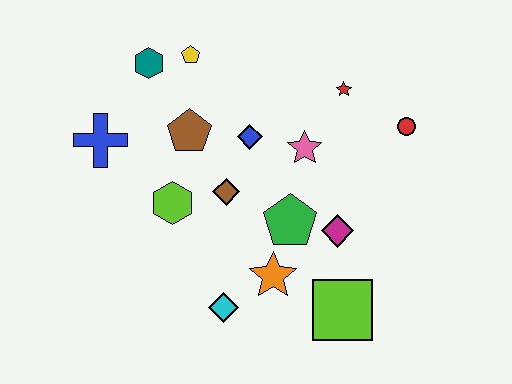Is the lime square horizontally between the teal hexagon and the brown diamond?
No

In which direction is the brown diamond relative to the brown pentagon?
The brown diamond is below the brown pentagon.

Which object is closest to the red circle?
The red star is closest to the red circle.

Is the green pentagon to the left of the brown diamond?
No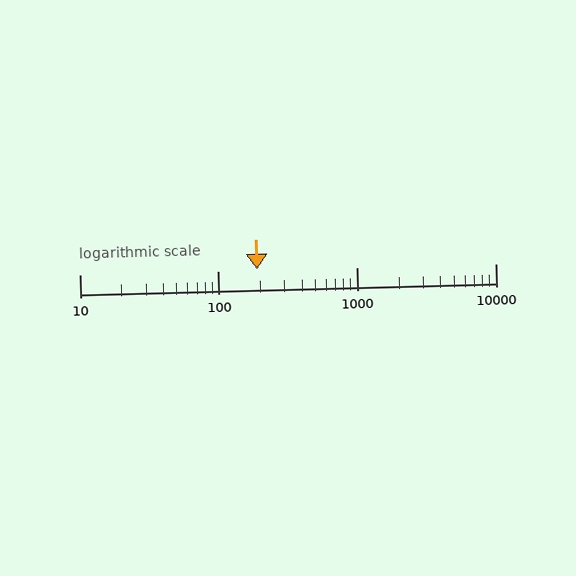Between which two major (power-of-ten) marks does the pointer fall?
The pointer is between 100 and 1000.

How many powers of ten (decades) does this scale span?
The scale spans 3 decades, from 10 to 10000.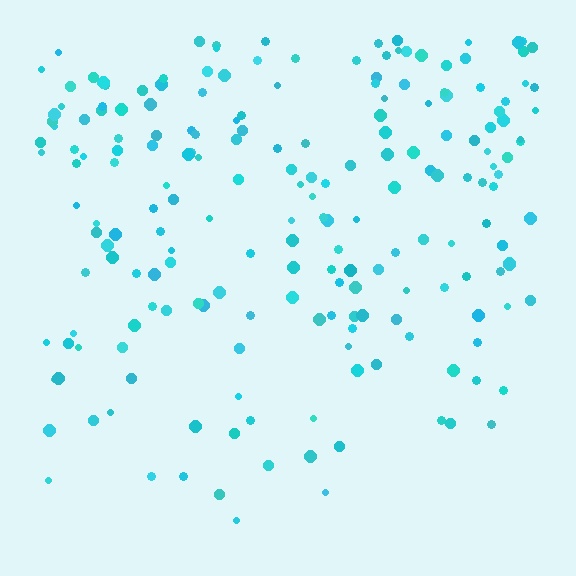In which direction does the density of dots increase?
From bottom to top, with the top side densest.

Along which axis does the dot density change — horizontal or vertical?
Vertical.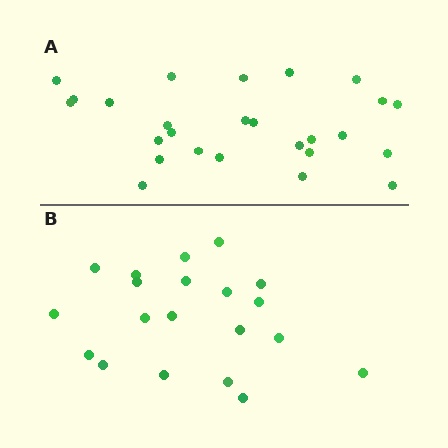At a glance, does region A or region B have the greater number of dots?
Region A (the top region) has more dots.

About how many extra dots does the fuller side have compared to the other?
Region A has about 6 more dots than region B.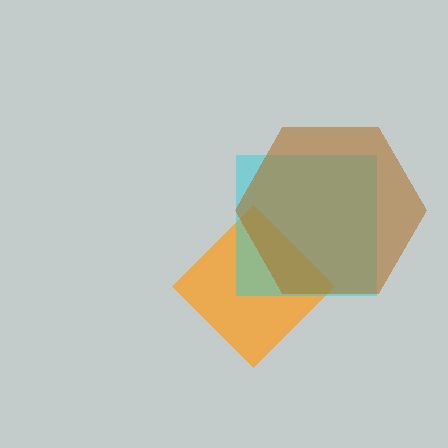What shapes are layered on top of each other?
The layered shapes are: an orange diamond, a cyan square, a brown hexagon.